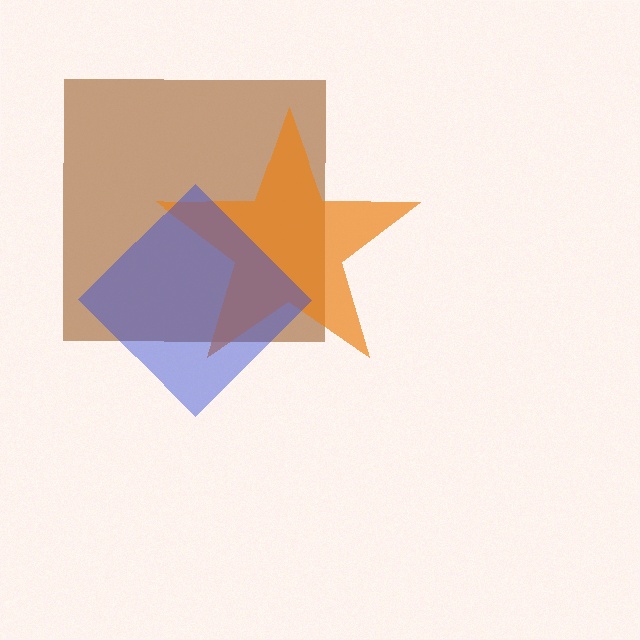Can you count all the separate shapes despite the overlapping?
Yes, there are 3 separate shapes.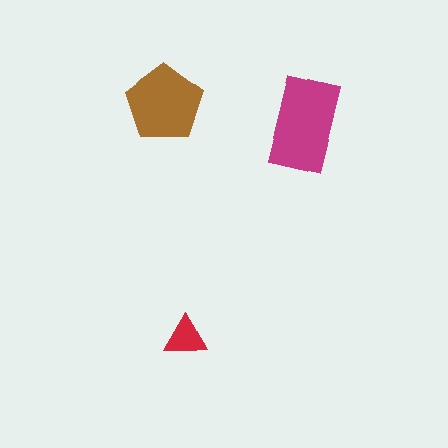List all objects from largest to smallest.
The magenta rectangle, the brown pentagon, the red triangle.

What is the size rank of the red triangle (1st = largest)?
3rd.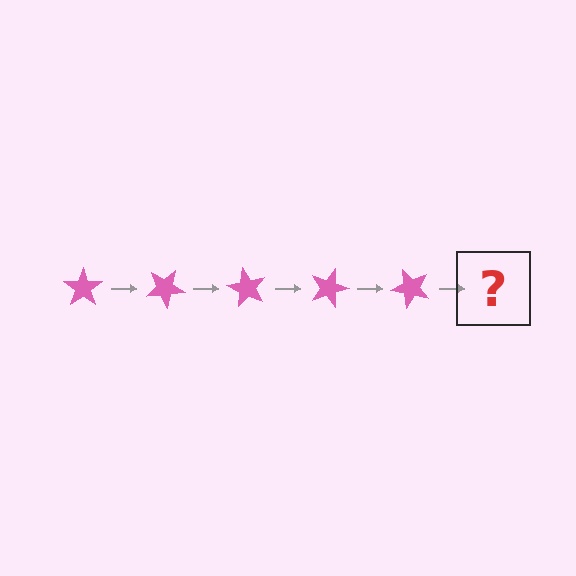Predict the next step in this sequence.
The next step is a pink star rotated 150 degrees.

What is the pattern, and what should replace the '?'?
The pattern is that the star rotates 30 degrees each step. The '?' should be a pink star rotated 150 degrees.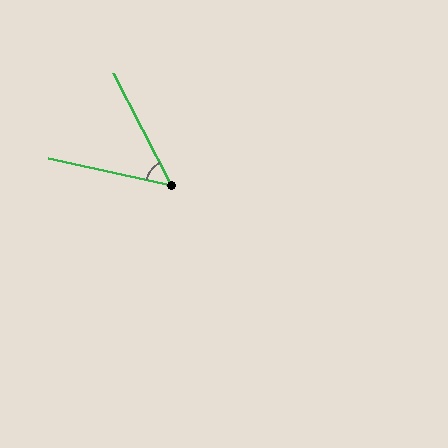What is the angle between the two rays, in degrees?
Approximately 50 degrees.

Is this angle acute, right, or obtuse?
It is acute.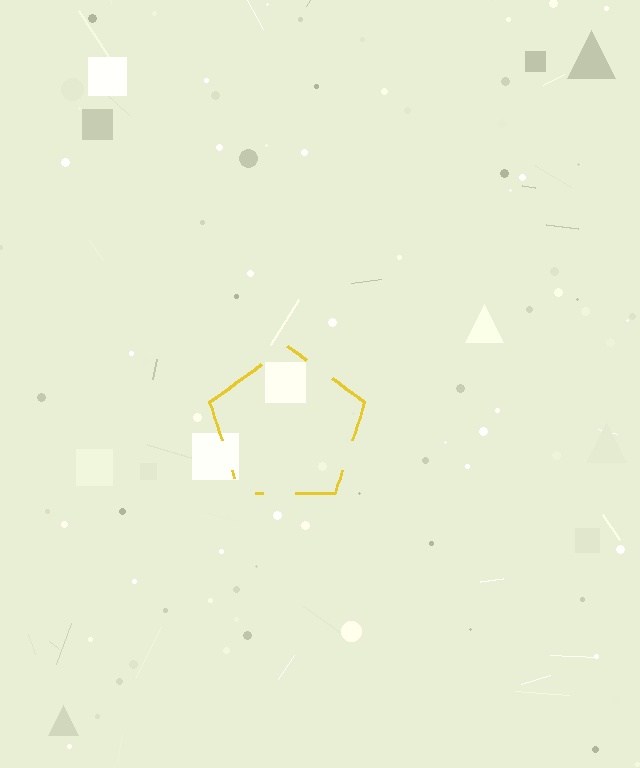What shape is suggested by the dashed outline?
The dashed outline suggests a pentagon.